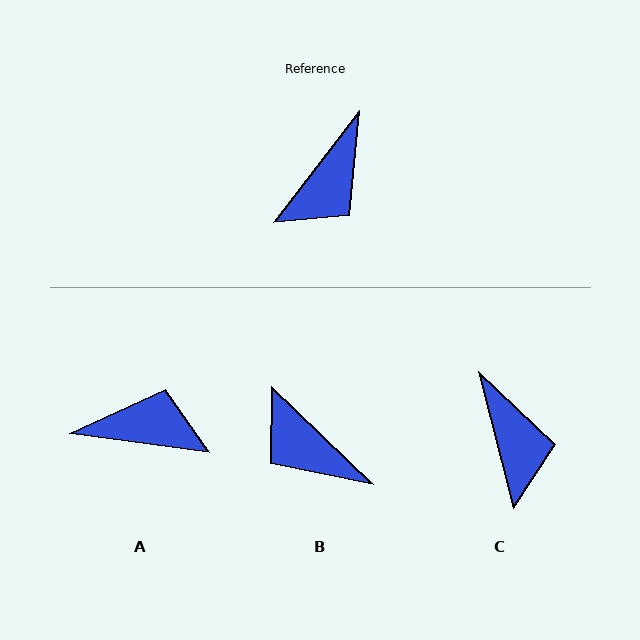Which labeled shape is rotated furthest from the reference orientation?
A, about 120 degrees away.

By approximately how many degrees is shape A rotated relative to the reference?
Approximately 120 degrees counter-clockwise.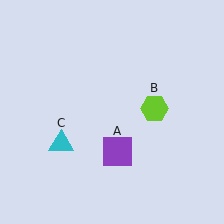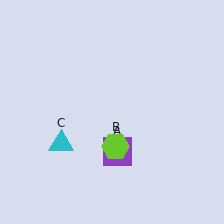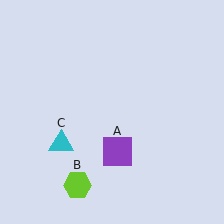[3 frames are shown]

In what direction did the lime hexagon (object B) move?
The lime hexagon (object B) moved down and to the left.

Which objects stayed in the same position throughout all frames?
Purple square (object A) and cyan triangle (object C) remained stationary.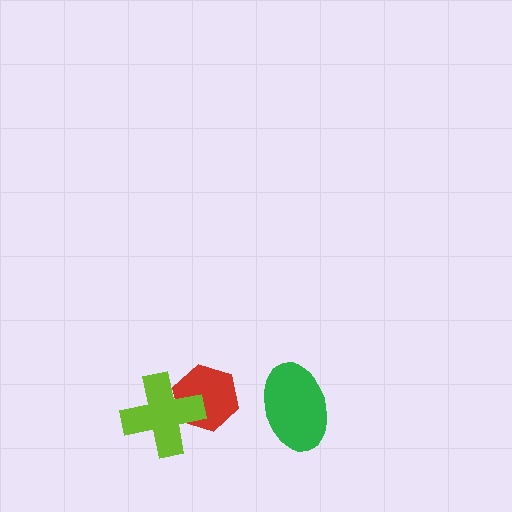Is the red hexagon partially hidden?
Yes, it is partially covered by another shape.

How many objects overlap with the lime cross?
1 object overlaps with the lime cross.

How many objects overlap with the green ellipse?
0 objects overlap with the green ellipse.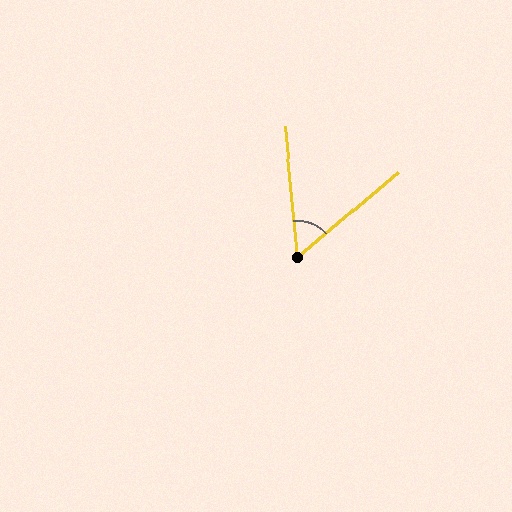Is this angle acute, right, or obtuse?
It is acute.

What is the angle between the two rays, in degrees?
Approximately 56 degrees.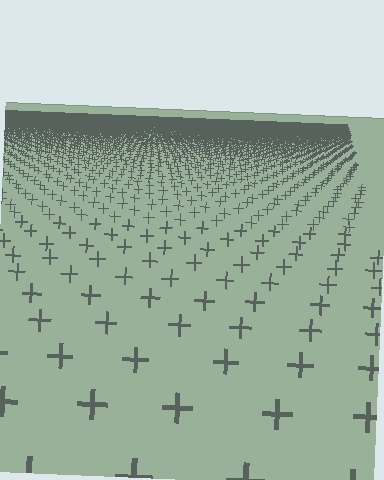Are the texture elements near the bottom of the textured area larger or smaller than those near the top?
Larger. Near the bottom, elements are closer to the viewer and appear at a bigger on-screen size.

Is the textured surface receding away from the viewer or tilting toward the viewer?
The surface is receding away from the viewer. Texture elements get smaller and denser toward the top.